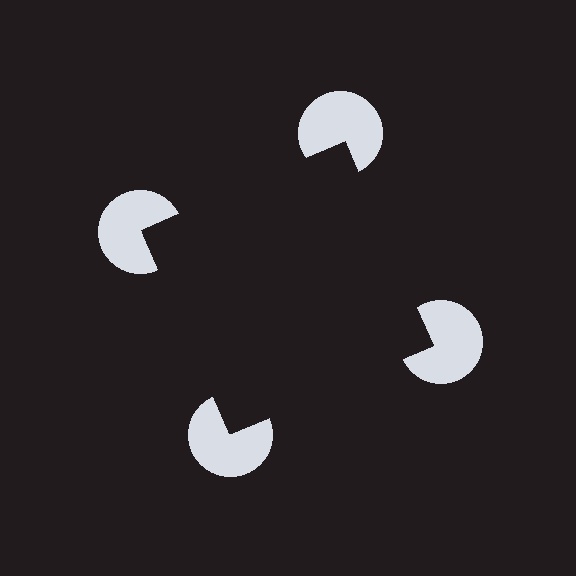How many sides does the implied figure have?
4 sides.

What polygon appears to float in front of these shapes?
An illusory square — its edges are inferred from the aligned wedge cuts in the pac-man discs, not physically drawn.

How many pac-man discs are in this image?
There are 4 — one at each vertex of the illusory square.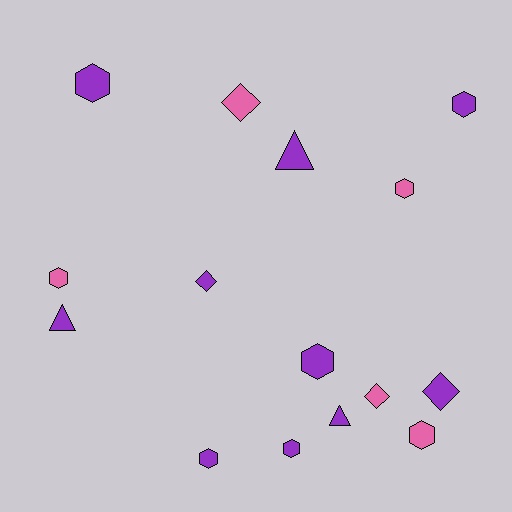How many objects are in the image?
There are 15 objects.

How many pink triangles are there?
There are no pink triangles.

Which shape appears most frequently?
Hexagon, with 8 objects.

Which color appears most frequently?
Purple, with 10 objects.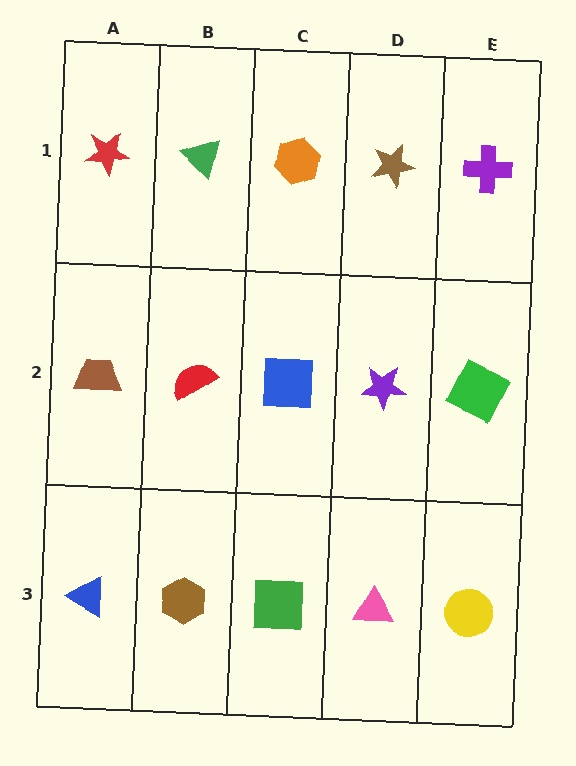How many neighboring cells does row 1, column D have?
3.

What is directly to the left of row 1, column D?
An orange hexagon.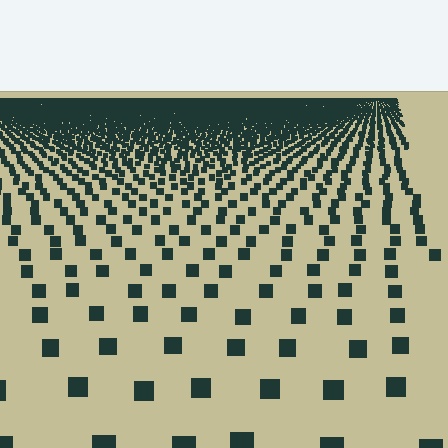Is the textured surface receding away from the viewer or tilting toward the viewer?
The surface is receding away from the viewer. Texture elements get smaller and denser toward the top.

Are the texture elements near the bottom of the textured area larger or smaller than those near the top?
Larger. Near the bottom, elements are closer to the viewer and appear at a bigger on-screen size.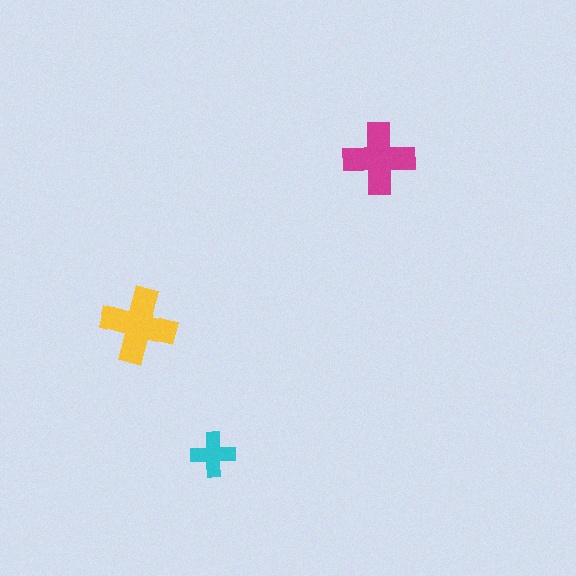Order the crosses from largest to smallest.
the yellow one, the magenta one, the cyan one.